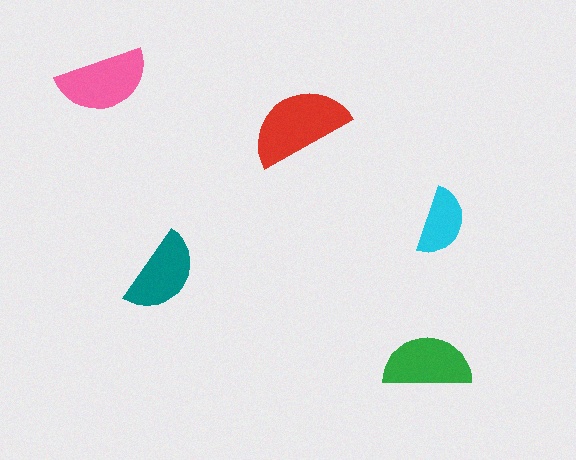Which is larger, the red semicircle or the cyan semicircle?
The red one.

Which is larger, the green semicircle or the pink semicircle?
The pink one.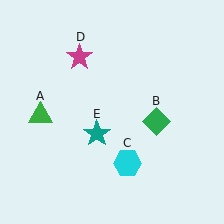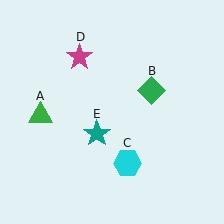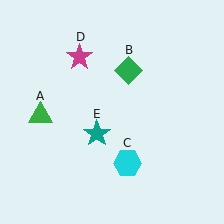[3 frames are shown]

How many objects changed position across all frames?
1 object changed position: green diamond (object B).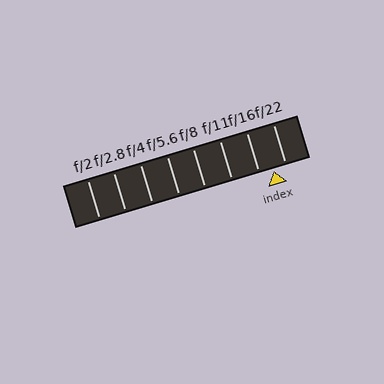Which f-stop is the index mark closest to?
The index mark is closest to f/22.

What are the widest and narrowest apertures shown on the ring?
The widest aperture shown is f/2 and the narrowest is f/22.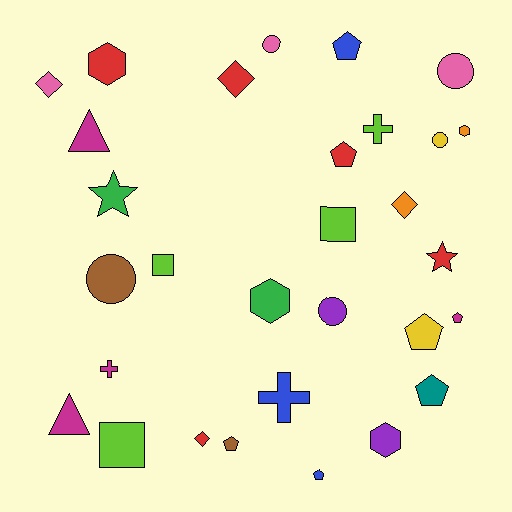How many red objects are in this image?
There are 5 red objects.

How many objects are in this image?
There are 30 objects.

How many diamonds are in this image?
There are 4 diamonds.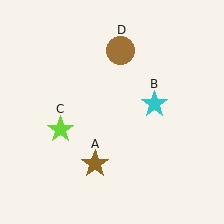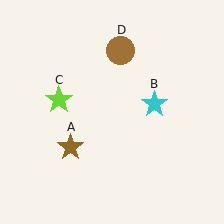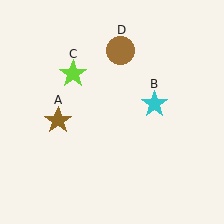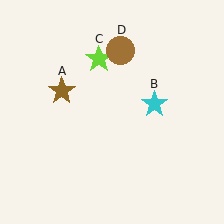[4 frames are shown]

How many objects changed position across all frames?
2 objects changed position: brown star (object A), lime star (object C).